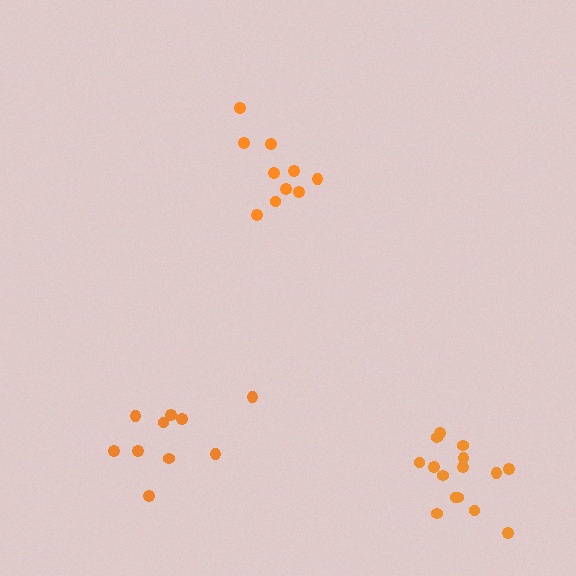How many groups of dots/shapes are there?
There are 3 groups.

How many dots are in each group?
Group 1: 10 dots, Group 2: 10 dots, Group 3: 15 dots (35 total).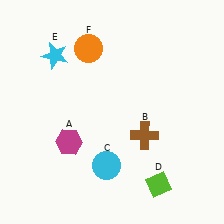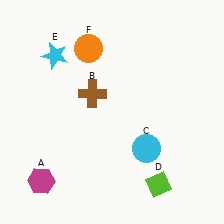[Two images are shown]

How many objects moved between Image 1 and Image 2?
3 objects moved between the two images.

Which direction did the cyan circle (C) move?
The cyan circle (C) moved right.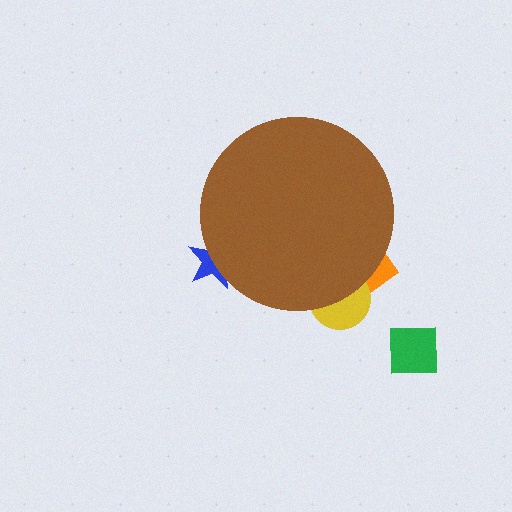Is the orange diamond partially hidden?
Yes, the orange diamond is partially hidden behind the brown circle.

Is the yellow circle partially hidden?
Yes, the yellow circle is partially hidden behind the brown circle.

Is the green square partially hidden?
No, the green square is fully visible.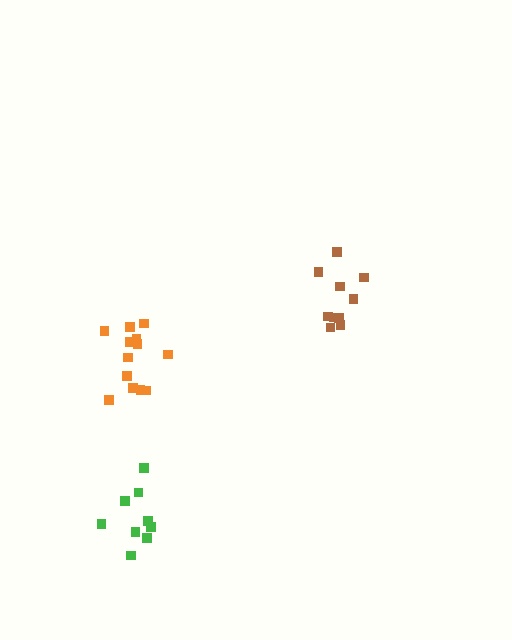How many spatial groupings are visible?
There are 3 spatial groupings.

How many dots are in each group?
Group 1: 9 dots, Group 2: 10 dots, Group 3: 13 dots (32 total).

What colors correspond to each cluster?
The clusters are colored: green, brown, orange.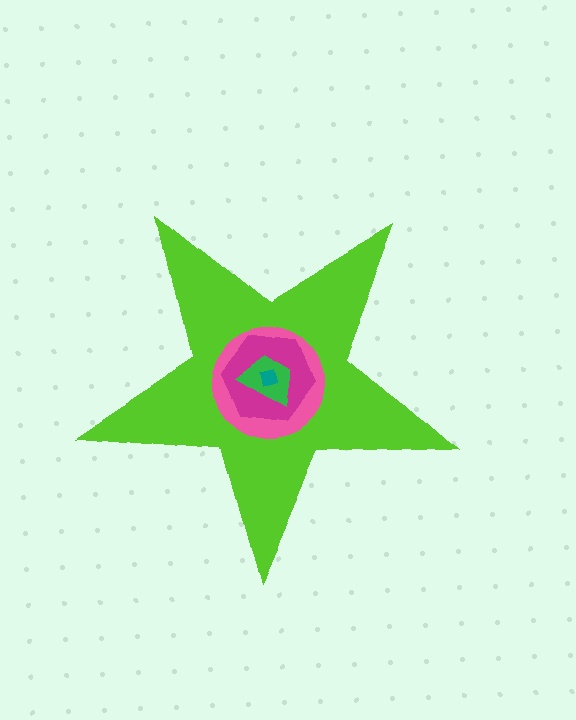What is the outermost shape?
The lime star.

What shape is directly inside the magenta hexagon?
The green trapezoid.